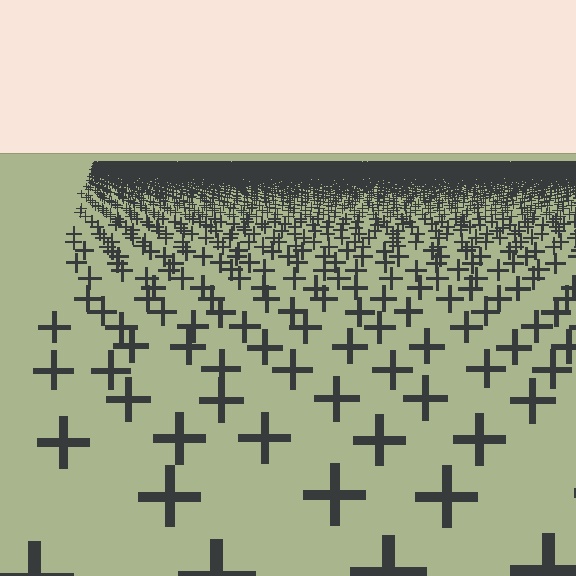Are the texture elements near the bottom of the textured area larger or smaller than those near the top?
Larger. Near the bottom, elements are closer to the viewer and appear at a bigger on-screen size.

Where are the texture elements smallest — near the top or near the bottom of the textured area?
Near the top.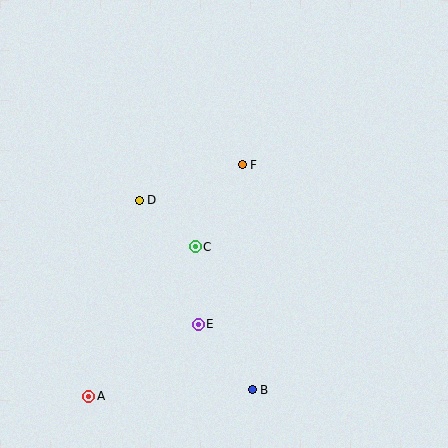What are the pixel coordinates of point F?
Point F is at (242, 165).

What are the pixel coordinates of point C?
Point C is at (195, 247).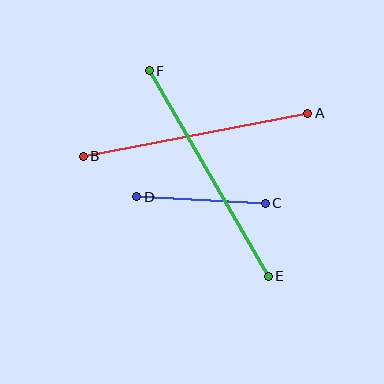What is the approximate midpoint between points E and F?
The midpoint is at approximately (209, 174) pixels.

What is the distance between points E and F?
The distance is approximately 238 pixels.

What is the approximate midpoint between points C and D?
The midpoint is at approximately (201, 200) pixels.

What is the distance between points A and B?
The distance is approximately 228 pixels.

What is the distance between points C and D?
The distance is approximately 129 pixels.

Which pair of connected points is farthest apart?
Points E and F are farthest apart.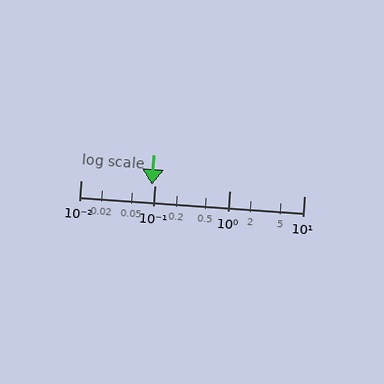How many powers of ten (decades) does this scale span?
The scale spans 3 decades, from 0.01 to 10.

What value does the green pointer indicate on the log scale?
The pointer indicates approximately 0.091.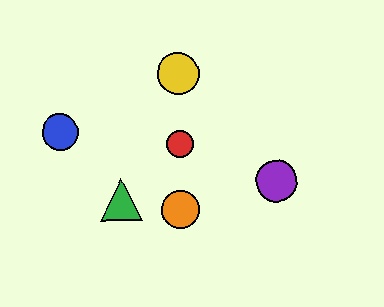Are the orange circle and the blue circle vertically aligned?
No, the orange circle is at x≈181 and the blue circle is at x≈60.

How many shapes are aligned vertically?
3 shapes (the red circle, the yellow circle, the orange circle) are aligned vertically.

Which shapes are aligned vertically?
The red circle, the yellow circle, the orange circle are aligned vertically.